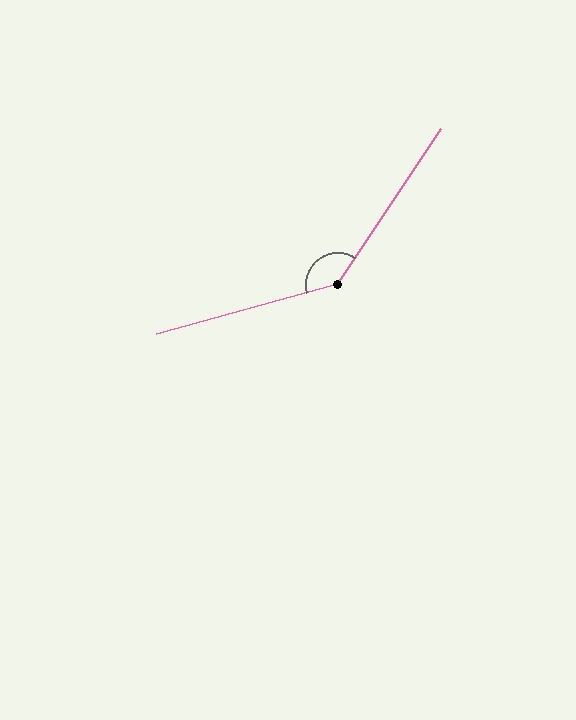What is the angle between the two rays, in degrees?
Approximately 139 degrees.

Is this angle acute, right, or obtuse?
It is obtuse.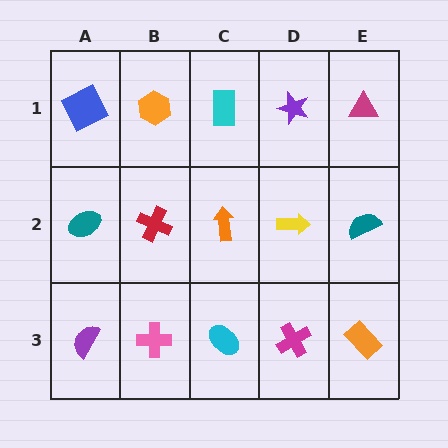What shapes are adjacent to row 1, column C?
An orange arrow (row 2, column C), an orange hexagon (row 1, column B), a purple star (row 1, column D).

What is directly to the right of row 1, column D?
A magenta triangle.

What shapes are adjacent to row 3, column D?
A yellow arrow (row 2, column D), a cyan ellipse (row 3, column C), an orange rectangle (row 3, column E).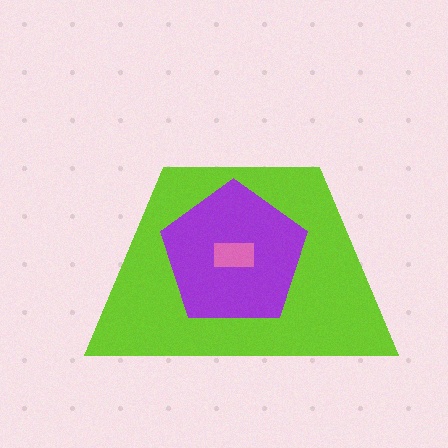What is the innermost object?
The pink rectangle.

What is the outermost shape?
The lime trapezoid.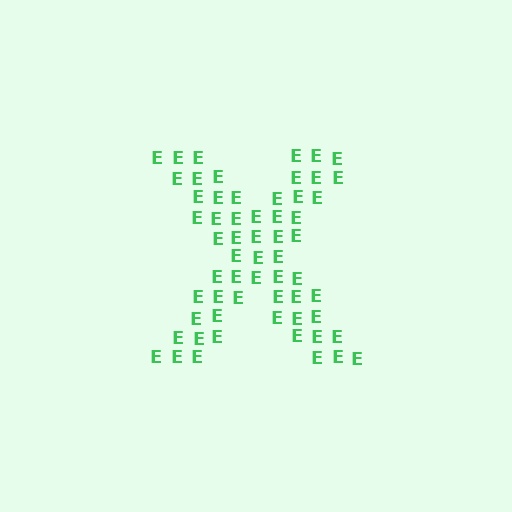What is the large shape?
The large shape is the letter X.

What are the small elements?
The small elements are letter E's.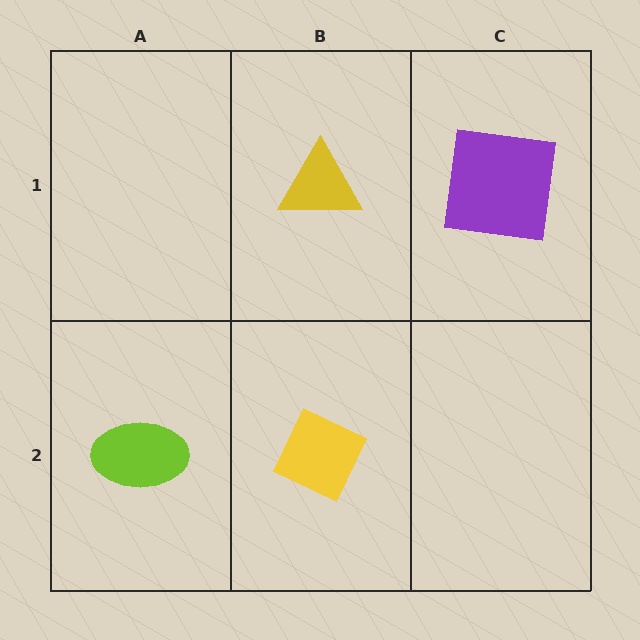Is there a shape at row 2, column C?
No, that cell is empty.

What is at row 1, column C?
A purple square.